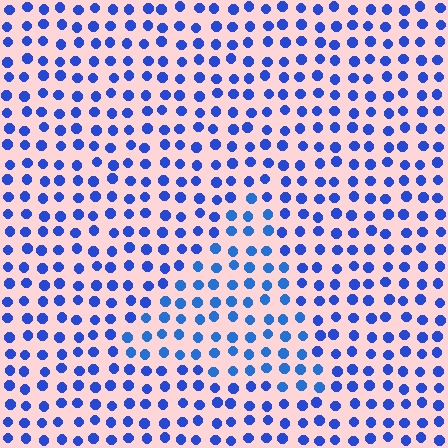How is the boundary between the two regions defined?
The boundary is defined purely by a slight shift in hue (about 15 degrees). Spacing, size, and orientation are identical on both sides.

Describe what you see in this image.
The image is filled with small blue elements in a uniform arrangement. A triangle-shaped region is visible where the elements are tinted to a slightly different hue, forming a subtle color boundary.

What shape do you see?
I see a triangle.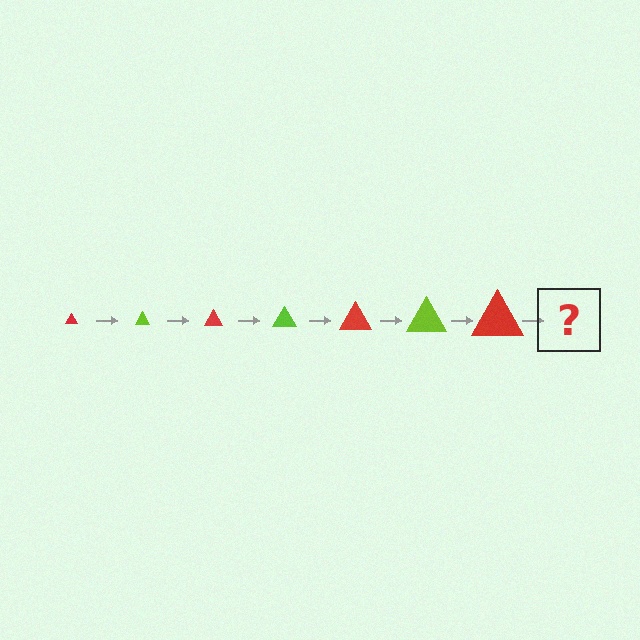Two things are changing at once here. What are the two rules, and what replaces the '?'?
The two rules are that the triangle grows larger each step and the color cycles through red and lime. The '?' should be a lime triangle, larger than the previous one.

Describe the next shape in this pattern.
It should be a lime triangle, larger than the previous one.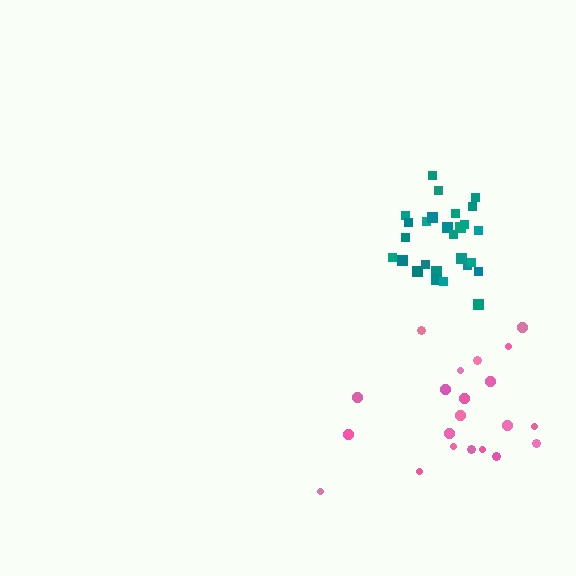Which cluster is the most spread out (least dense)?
Pink.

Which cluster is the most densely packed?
Teal.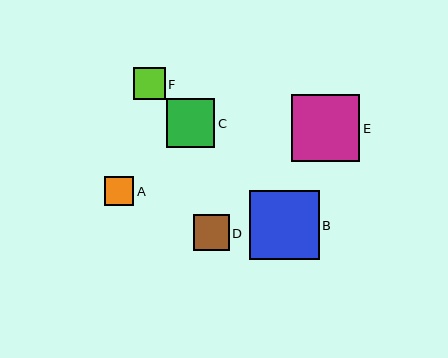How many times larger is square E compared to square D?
Square E is approximately 1.9 times the size of square D.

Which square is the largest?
Square B is the largest with a size of approximately 70 pixels.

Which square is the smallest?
Square A is the smallest with a size of approximately 29 pixels.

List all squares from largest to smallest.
From largest to smallest: B, E, C, D, F, A.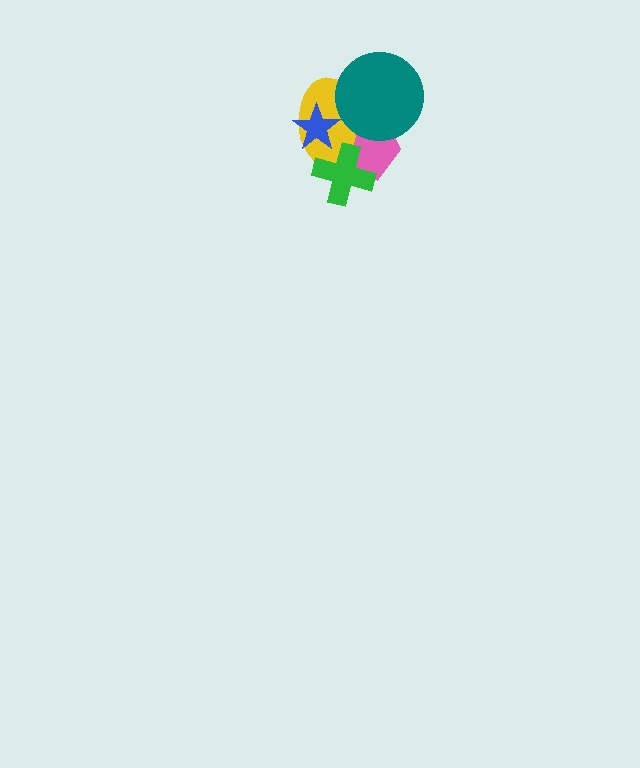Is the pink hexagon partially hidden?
Yes, it is partially covered by another shape.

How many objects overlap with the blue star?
2 objects overlap with the blue star.